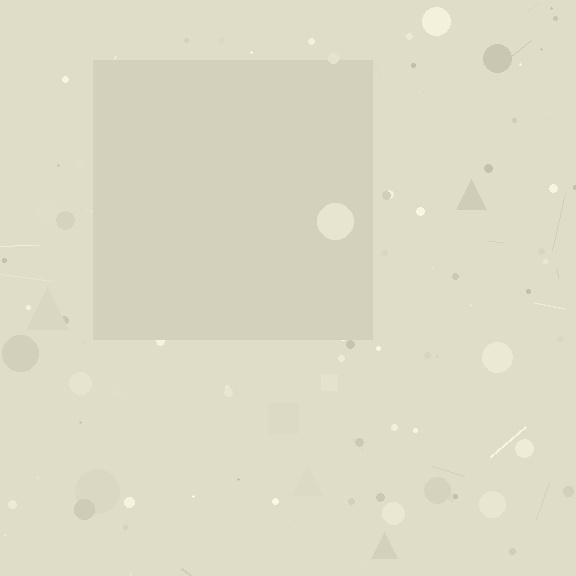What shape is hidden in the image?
A square is hidden in the image.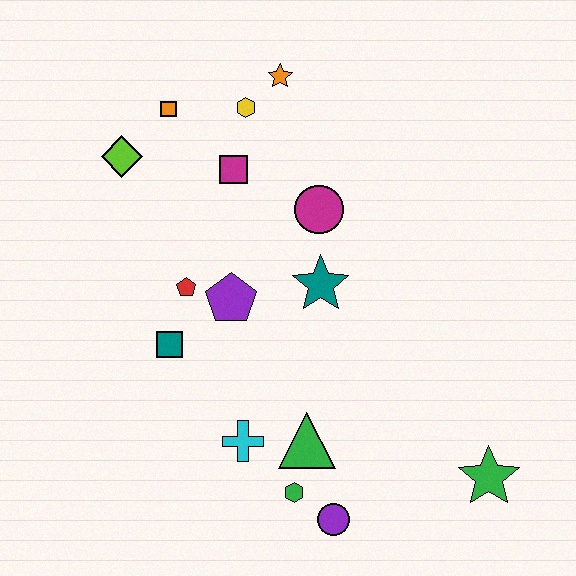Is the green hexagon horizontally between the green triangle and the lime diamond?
Yes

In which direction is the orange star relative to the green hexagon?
The orange star is above the green hexagon.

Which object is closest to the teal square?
The red pentagon is closest to the teal square.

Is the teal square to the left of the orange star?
Yes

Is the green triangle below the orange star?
Yes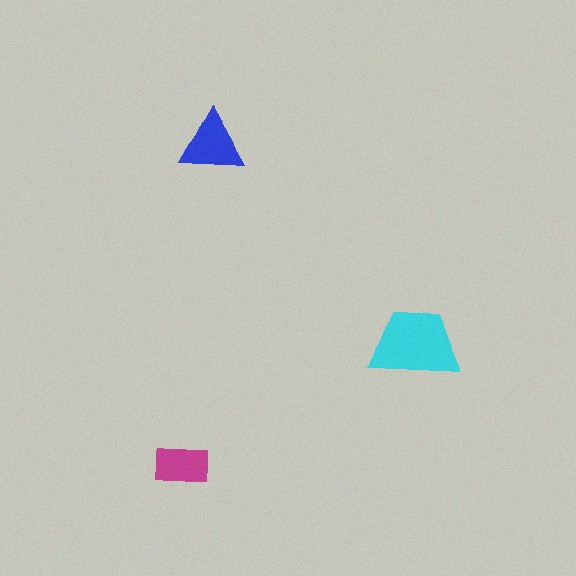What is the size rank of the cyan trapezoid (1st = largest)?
1st.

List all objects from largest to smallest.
The cyan trapezoid, the blue triangle, the magenta rectangle.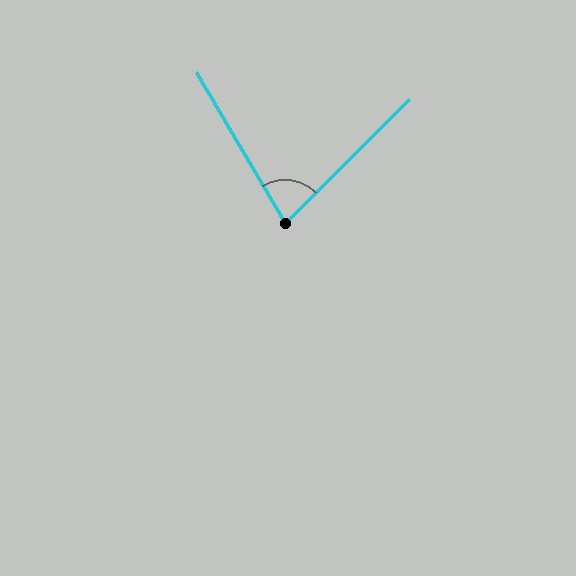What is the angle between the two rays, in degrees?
Approximately 75 degrees.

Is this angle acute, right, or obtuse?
It is acute.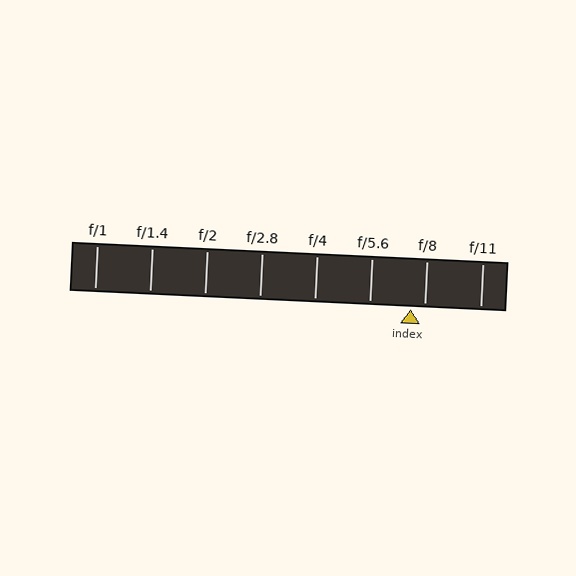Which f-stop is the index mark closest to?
The index mark is closest to f/8.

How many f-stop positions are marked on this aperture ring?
There are 8 f-stop positions marked.